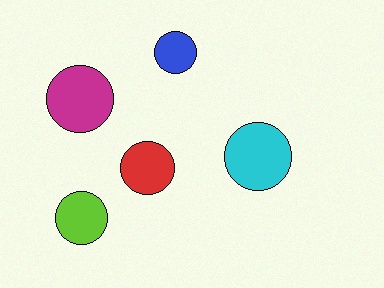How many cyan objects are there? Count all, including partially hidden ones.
There is 1 cyan object.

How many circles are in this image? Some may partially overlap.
There are 5 circles.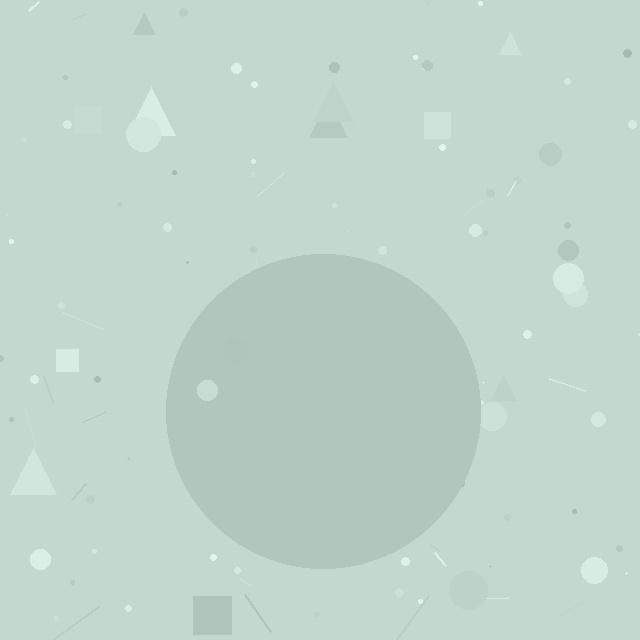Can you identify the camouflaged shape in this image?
The camouflaged shape is a circle.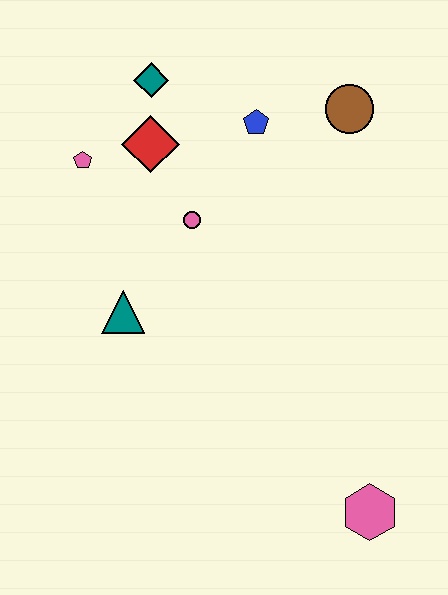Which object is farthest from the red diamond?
The pink hexagon is farthest from the red diamond.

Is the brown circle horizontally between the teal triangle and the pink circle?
No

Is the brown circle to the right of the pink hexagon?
No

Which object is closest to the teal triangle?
The pink circle is closest to the teal triangle.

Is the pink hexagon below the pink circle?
Yes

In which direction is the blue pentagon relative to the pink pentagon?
The blue pentagon is to the right of the pink pentagon.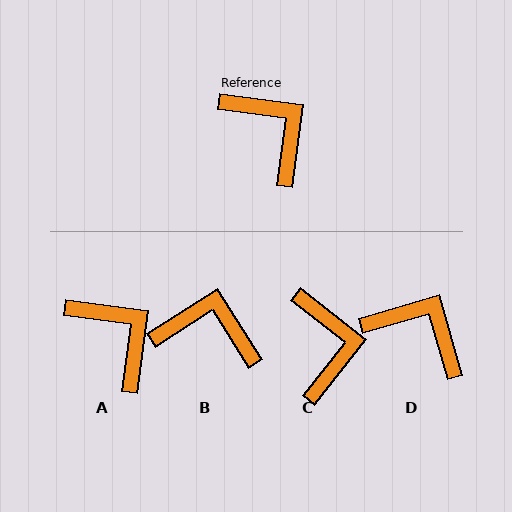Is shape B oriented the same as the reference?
No, it is off by about 40 degrees.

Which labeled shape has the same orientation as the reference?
A.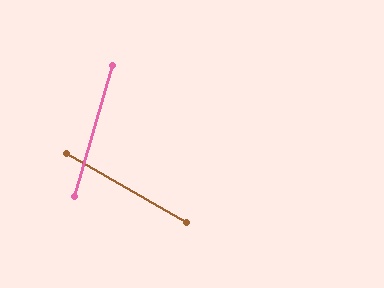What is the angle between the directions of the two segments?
Approximately 77 degrees.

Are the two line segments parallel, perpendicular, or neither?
Neither parallel nor perpendicular — they differ by about 77°.